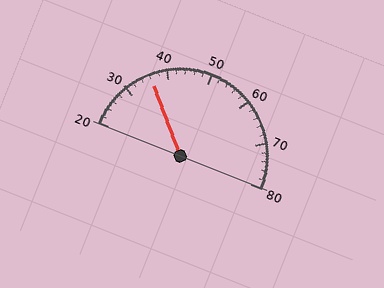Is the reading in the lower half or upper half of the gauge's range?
The reading is in the lower half of the range (20 to 80).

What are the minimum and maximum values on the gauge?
The gauge ranges from 20 to 80.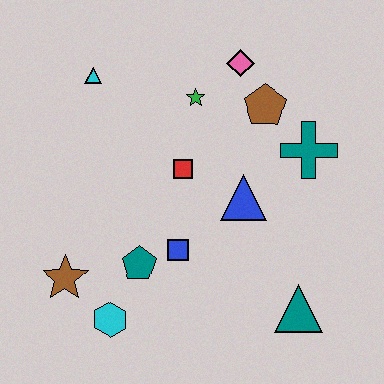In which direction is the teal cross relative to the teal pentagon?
The teal cross is to the right of the teal pentagon.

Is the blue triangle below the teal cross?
Yes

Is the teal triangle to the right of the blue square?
Yes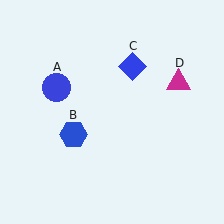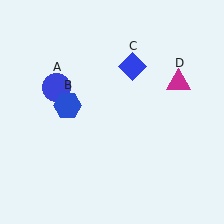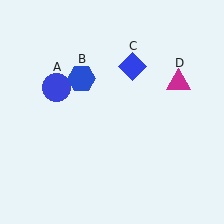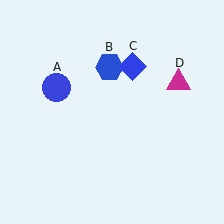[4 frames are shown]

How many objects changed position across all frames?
1 object changed position: blue hexagon (object B).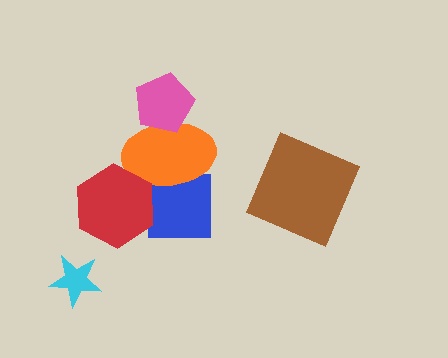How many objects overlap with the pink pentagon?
1 object overlaps with the pink pentagon.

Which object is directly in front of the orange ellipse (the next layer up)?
The red hexagon is directly in front of the orange ellipse.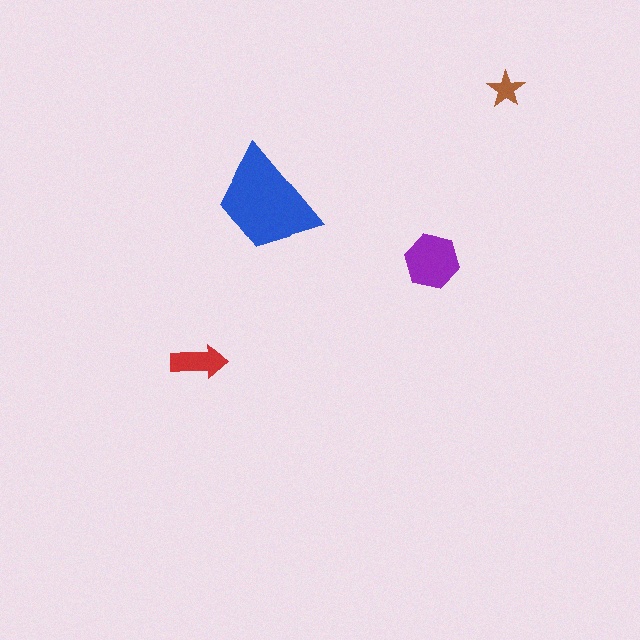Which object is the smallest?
The brown star.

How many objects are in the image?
There are 4 objects in the image.